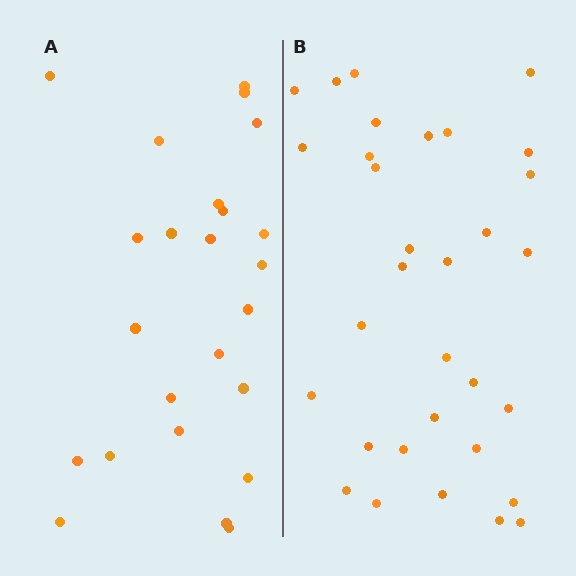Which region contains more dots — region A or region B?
Region B (the right region) has more dots.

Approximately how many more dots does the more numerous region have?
Region B has roughly 8 or so more dots than region A.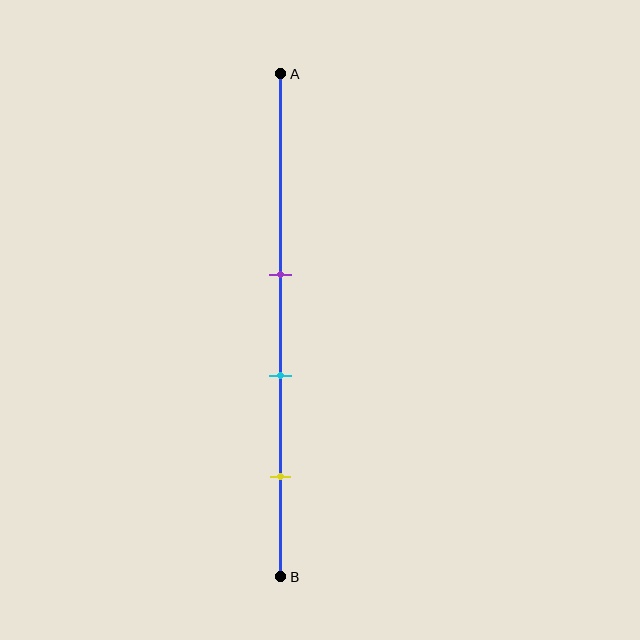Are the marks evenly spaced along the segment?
Yes, the marks are approximately evenly spaced.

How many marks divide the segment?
There are 3 marks dividing the segment.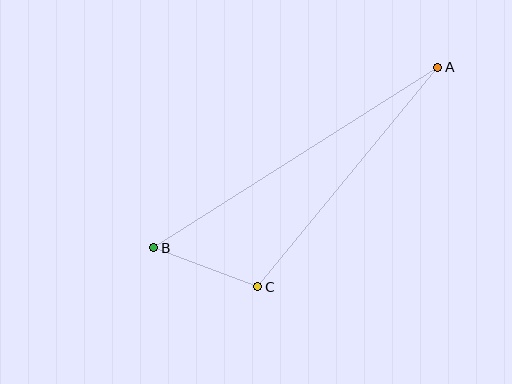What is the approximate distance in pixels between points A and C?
The distance between A and C is approximately 284 pixels.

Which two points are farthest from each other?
Points A and B are farthest from each other.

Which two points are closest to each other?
Points B and C are closest to each other.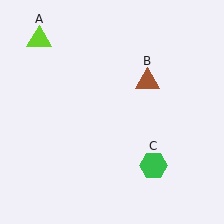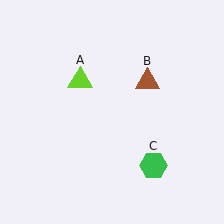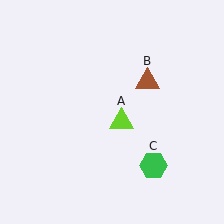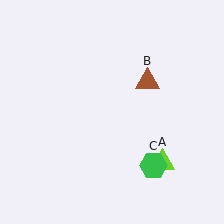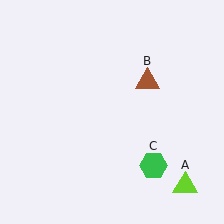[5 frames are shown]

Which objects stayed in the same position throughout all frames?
Brown triangle (object B) and green hexagon (object C) remained stationary.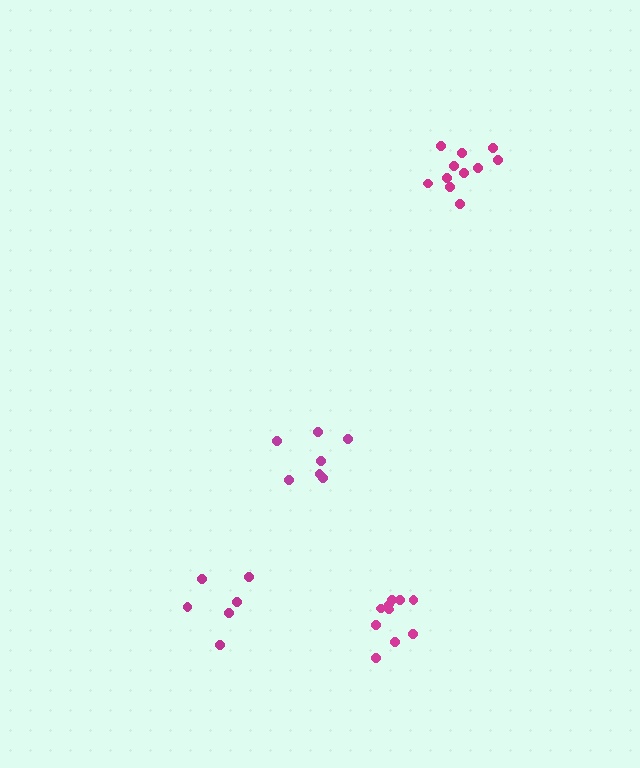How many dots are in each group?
Group 1: 11 dots, Group 2: 6 dots, Group 3: 10 dots, Group 4: 7 dots (34 total).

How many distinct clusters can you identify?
There are 4 distinct clusters.